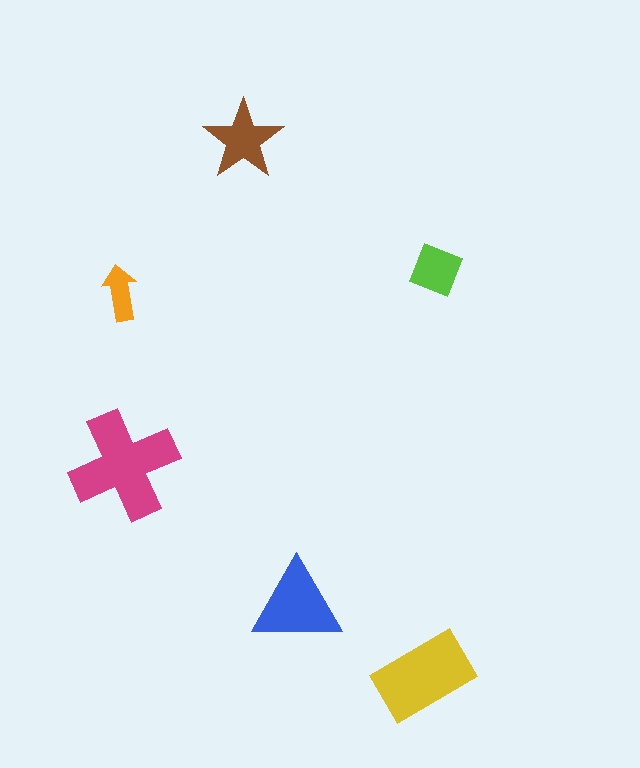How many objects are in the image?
There are 6 objects in the image.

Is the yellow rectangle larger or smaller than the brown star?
Larger.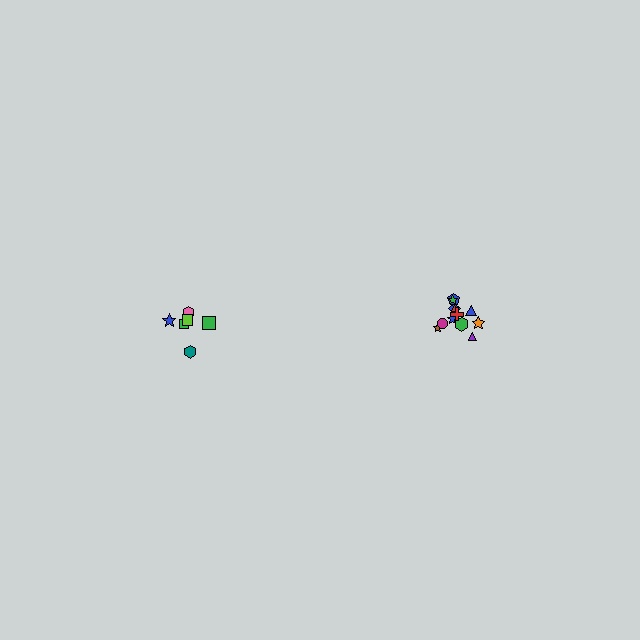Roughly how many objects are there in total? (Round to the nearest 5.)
Roughly 20 objects in total.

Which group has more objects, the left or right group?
The right group.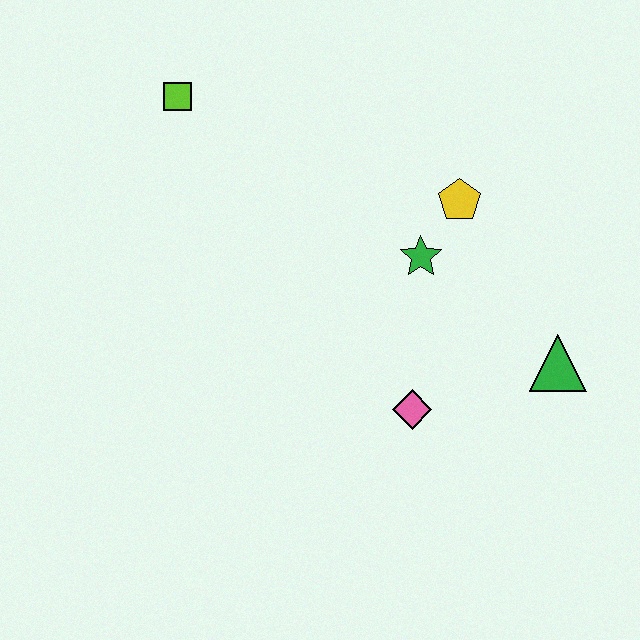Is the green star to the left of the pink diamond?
No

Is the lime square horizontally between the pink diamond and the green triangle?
No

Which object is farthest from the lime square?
The green triangle is farthest from the lime square.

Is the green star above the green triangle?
Yes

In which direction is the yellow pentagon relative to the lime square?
The yellow pentagon is to the right of the lime square.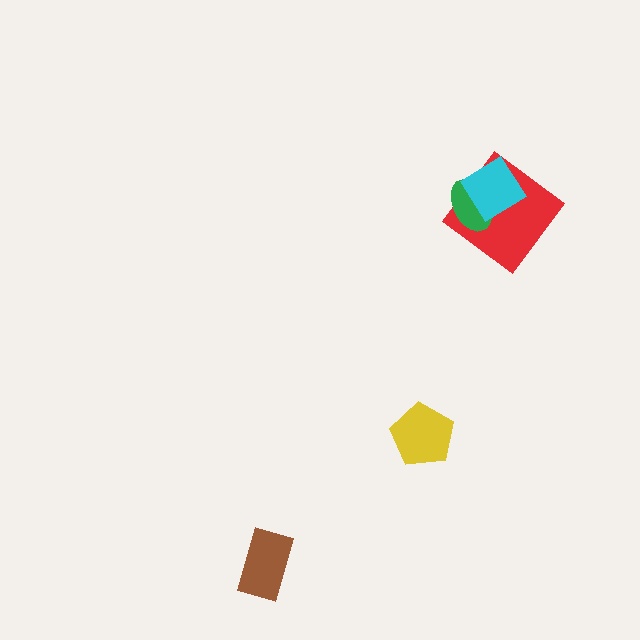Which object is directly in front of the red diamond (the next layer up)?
The green ellipse is directly in front of the red diamond.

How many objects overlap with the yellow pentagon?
0 objects overlap with the yellow pentagon.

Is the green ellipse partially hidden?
Yes, it is partially covered by another shape.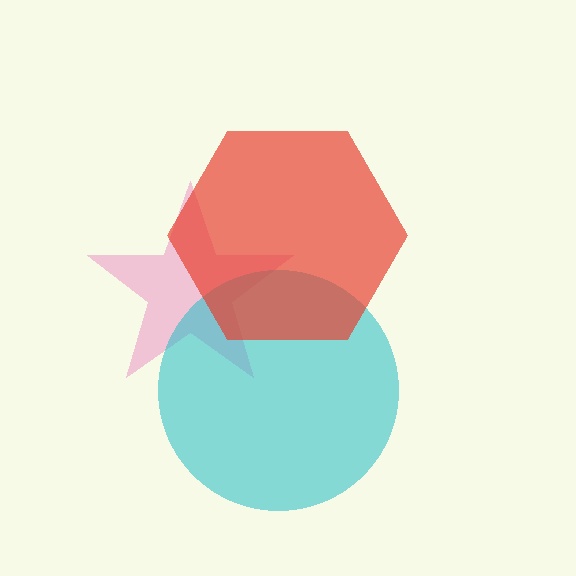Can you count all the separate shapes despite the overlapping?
Yes, there are 3 separate shapes.